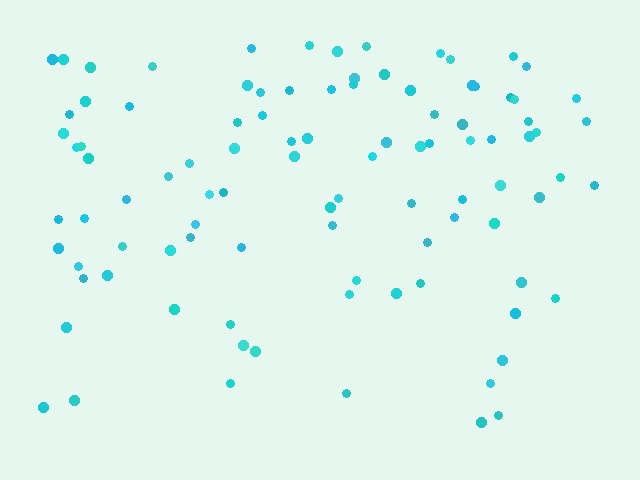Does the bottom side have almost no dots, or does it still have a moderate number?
Still a moderate number, just noticeably fewer than the top.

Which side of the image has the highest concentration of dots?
The top.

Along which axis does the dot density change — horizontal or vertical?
Vertical.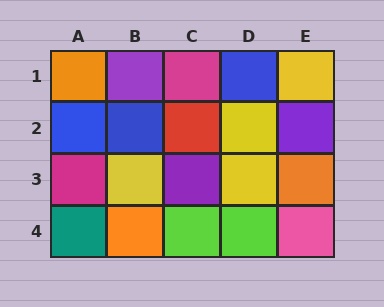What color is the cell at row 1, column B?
Purple.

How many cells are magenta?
2 cells are magenta.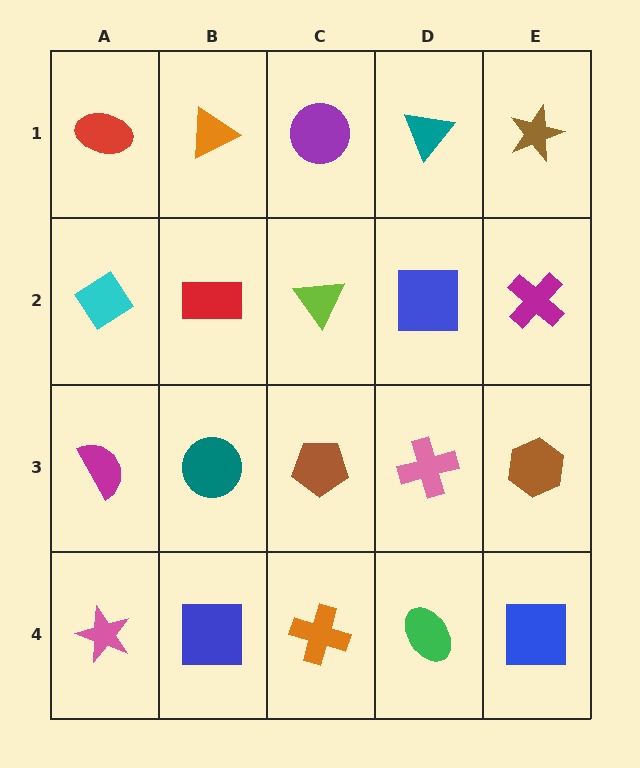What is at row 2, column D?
A blue square.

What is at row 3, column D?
A pink cross.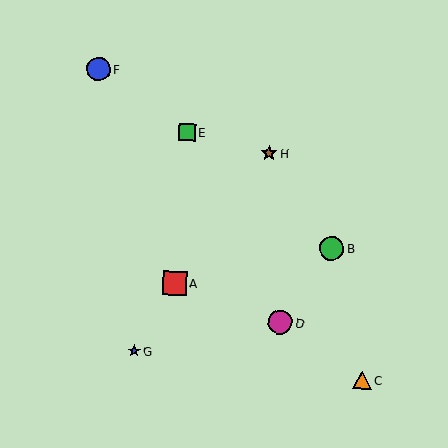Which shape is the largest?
The green circle (labeled B) is the largest.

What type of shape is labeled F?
Shape F is a blue circle.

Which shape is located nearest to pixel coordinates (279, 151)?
The brown star (labeled H) at (269, 153) is nearest to that location.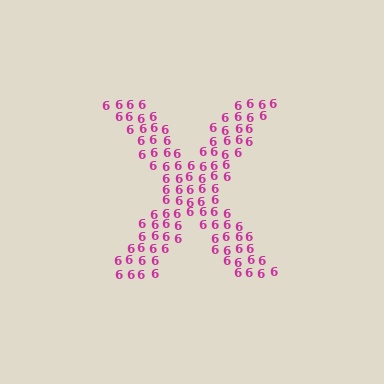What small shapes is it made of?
It is made of small digit 6's.